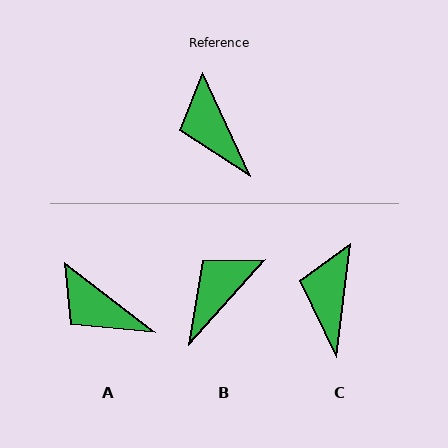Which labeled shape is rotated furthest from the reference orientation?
B, about 67 degrees away.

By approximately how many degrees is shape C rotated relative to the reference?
Approximately 32 degrees clockwise.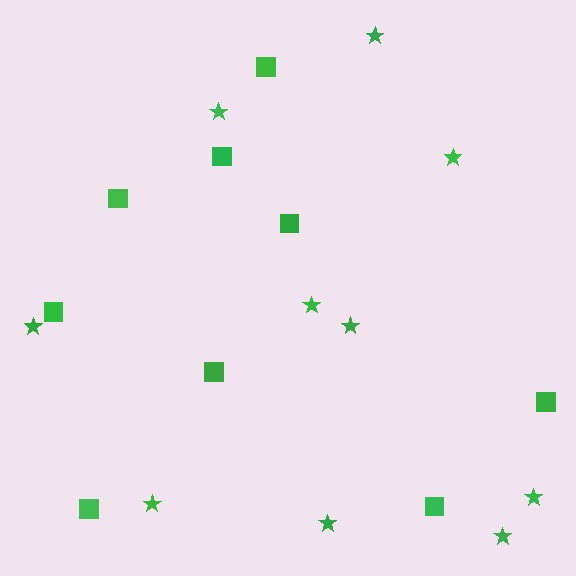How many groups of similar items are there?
There are 2 groups: one group of stars (10) and one group of squares (9).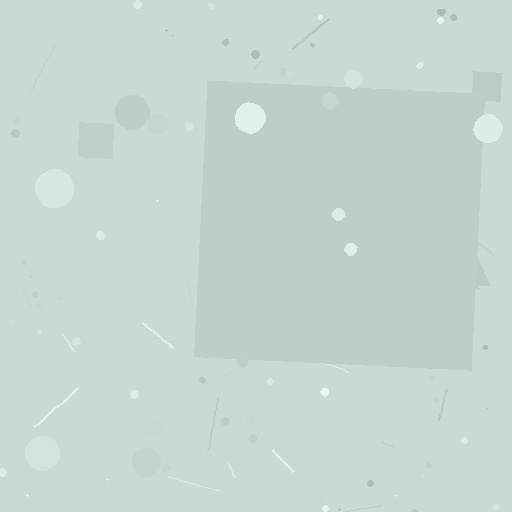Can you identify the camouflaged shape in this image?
The camouflaged shape is a square.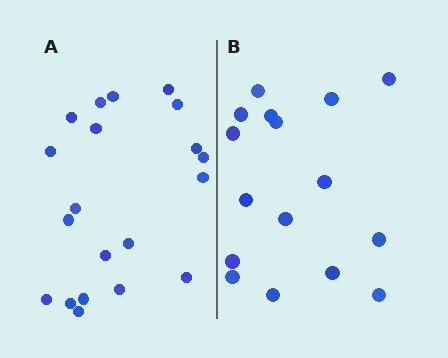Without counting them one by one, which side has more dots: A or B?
Region A (the left region) has more dots.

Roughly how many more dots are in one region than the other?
Region A has about 4 more dots than region B.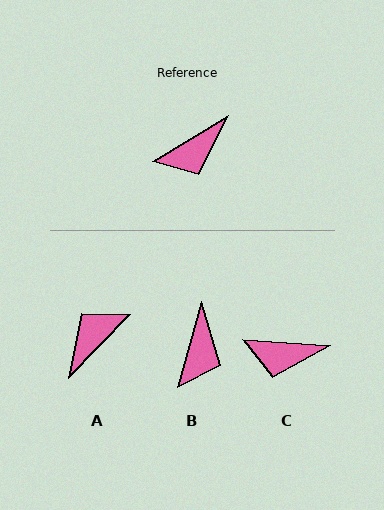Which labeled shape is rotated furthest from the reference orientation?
A, about 165 degrees away.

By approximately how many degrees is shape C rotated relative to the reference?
Approximately 35 degrees clockwise.